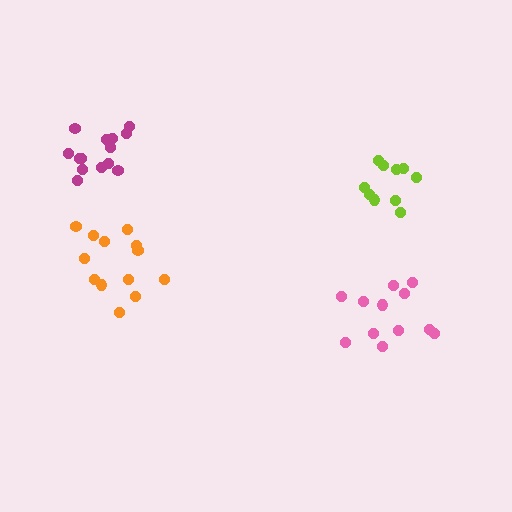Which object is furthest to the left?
The magenta cluster is leftmost.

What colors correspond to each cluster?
The clusters are colored: pink, lime, magenta, orange.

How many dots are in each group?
Group 1: 12 dots, Group 2: 10 dots, Group 3: 14 dots, Group 4: 13 dots (49 total).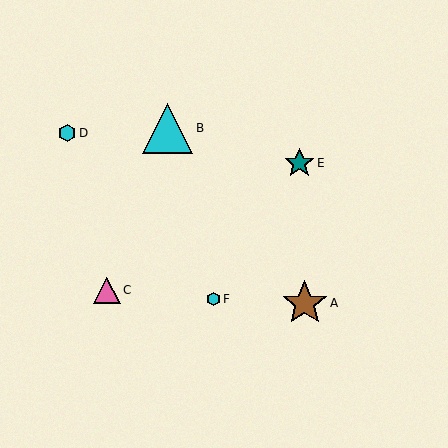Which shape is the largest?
The cyan triangle (labeled B) is the largest.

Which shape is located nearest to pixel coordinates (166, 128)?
The cyan triangle (labeled B) at (168, 128) is nearest to that location.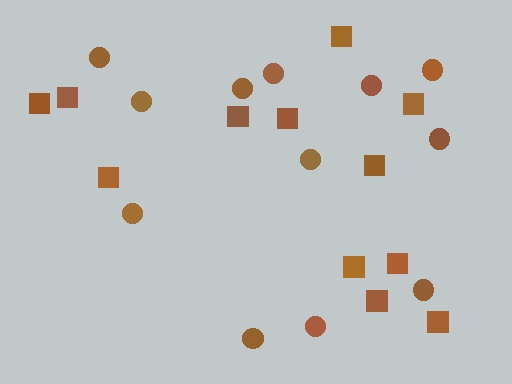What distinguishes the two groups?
There are 2 groups: one group of circles (12) and one group of squares (12).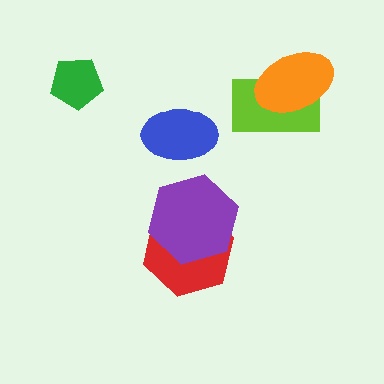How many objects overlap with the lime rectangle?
1 object overlaps with the lime rectangle.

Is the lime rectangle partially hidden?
Yes, it is partially covered by another shape.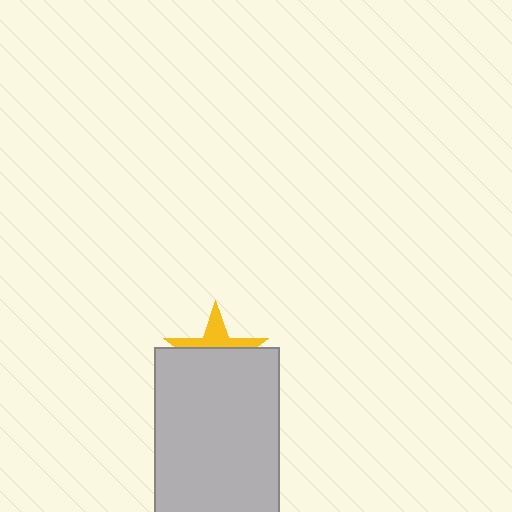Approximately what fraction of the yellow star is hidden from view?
Roughly 61% of the yellow star is hidden behind the light gray rectangle.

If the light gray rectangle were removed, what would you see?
You would see the complete yellow star.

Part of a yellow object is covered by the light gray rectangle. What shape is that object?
It is a star.